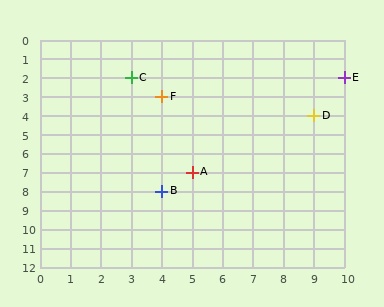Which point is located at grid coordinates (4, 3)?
Point F is at (4, 3).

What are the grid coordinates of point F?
Point F is at grid coordinates (4, 3).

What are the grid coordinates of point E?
Point E is at grid coordinates (10, 2).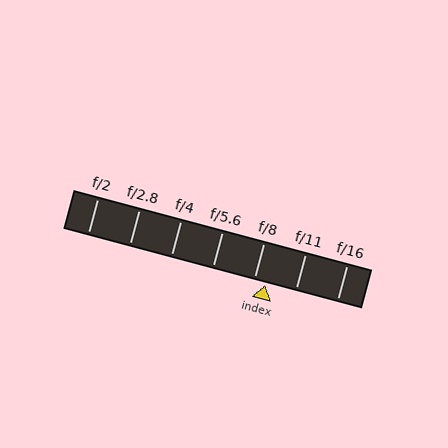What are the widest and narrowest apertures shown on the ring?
The widest aperture shown is f/2 and the narrowest is f/16.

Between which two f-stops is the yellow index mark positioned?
The index mark is between f/8 and f/11.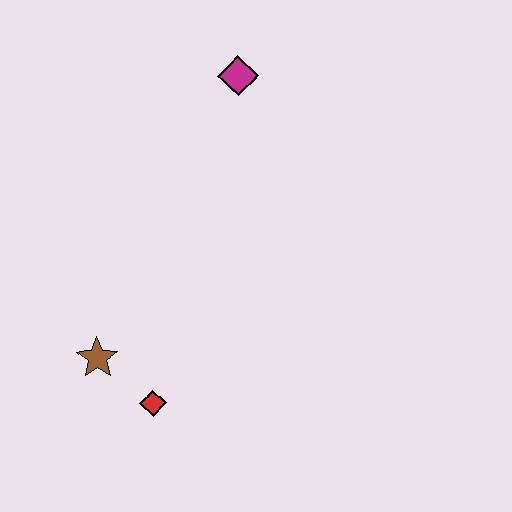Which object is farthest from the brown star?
The magenta diamond is farthest from the brown star.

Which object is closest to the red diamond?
The brown star is closest to the red diamond.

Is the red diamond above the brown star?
No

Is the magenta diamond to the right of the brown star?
Yes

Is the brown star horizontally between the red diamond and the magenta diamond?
No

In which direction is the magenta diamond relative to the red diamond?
The magenta diamond is above the red diamond.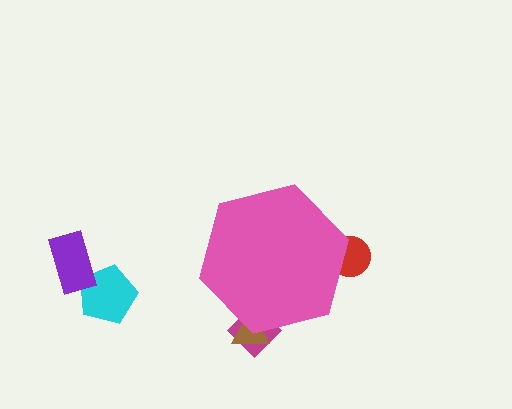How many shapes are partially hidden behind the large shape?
3 shapes are partially hidden.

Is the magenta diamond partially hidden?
Yes, the magenta diamond is partially hidden behind the pink hexagon.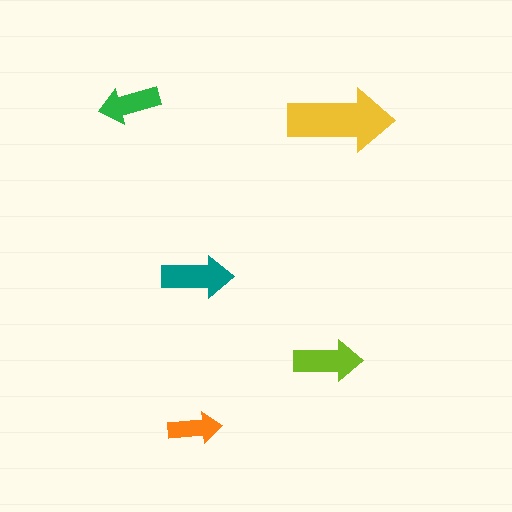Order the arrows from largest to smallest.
the yellow one, the teal one, the lime one, the green one, the orange one.